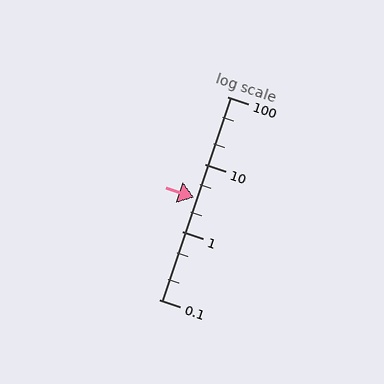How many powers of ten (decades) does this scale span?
The scale spans 3 decades, from 0.1 to 100.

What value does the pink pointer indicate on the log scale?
The pointer indicates approximately 3.2.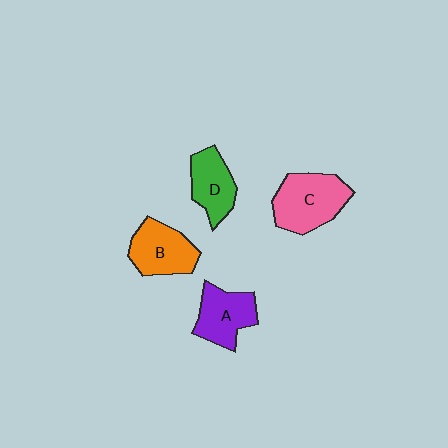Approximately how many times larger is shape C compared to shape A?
Approximately 1.3 times.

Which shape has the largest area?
Shape C (pink).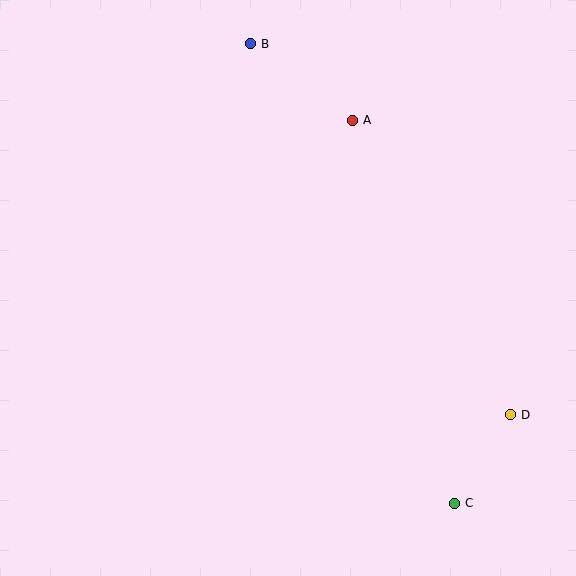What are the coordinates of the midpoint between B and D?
The midpoint between B and D is at (381, 229).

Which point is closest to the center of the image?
Point A at (353, 120) is closest to the center.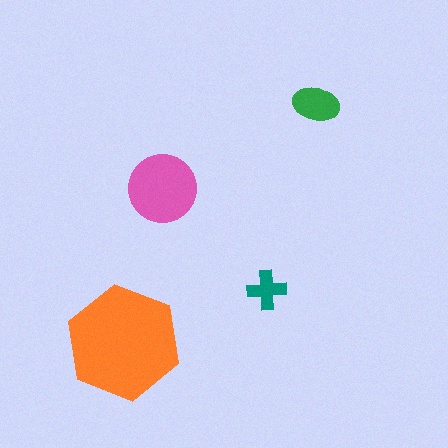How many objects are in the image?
There are 4 objects in the image.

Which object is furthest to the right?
The green ellipse is rightmost.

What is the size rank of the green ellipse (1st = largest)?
3rd.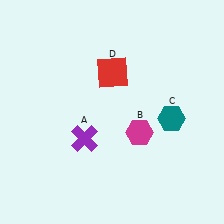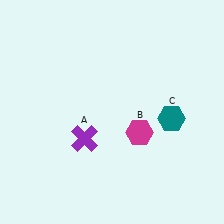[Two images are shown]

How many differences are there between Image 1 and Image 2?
There is 1 difference between the two images.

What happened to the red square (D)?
The red square (D) was removed in Image 2. It was in the top-right area of Image 1.